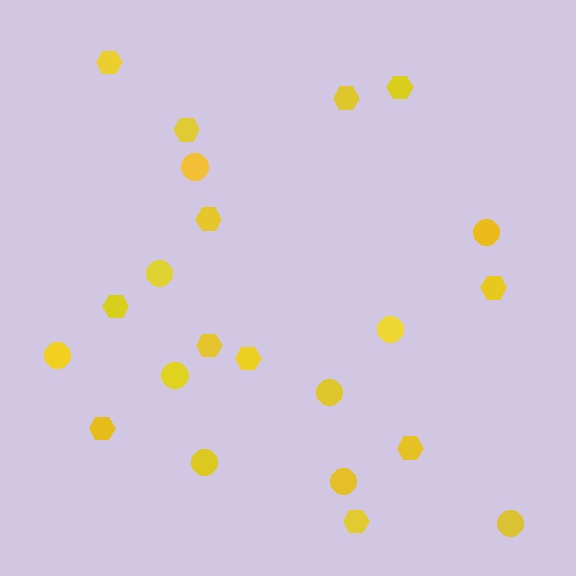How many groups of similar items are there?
There are 2 groups: one group of hexagons (12) and one group of circles (10).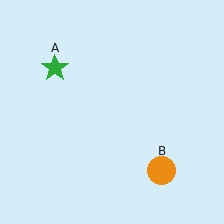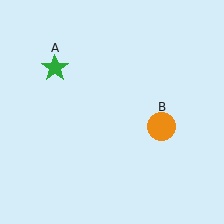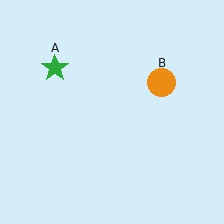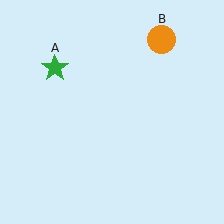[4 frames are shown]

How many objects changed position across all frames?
1 object changed position: orange circle (object B).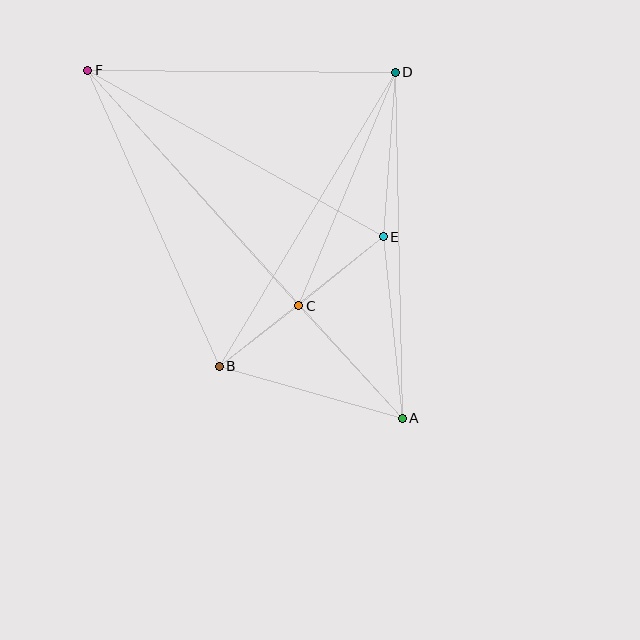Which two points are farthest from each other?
Points A and F are farthest from each other.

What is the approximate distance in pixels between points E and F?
The distance between E and F is approximately 339 pixels.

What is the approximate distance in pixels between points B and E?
The distance between B and E is approximately 209 pixels.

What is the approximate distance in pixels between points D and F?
The distance between D and F is approximately 308 pixels.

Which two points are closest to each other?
Points B and C are closest to each other.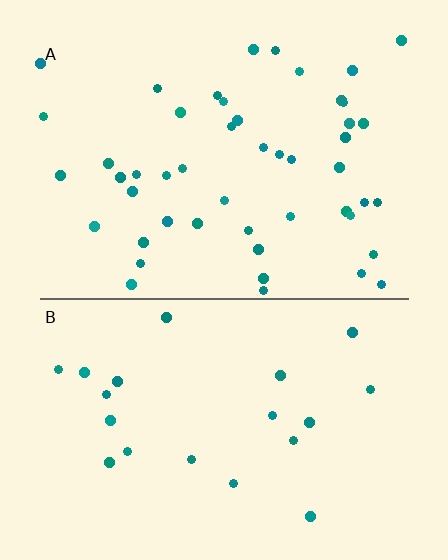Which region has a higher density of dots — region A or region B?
A (the top).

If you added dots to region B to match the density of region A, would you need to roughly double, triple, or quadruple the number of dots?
Approximately double.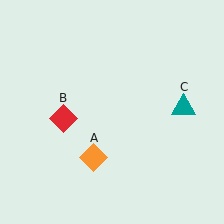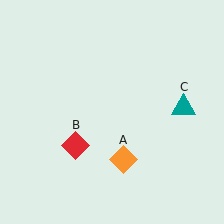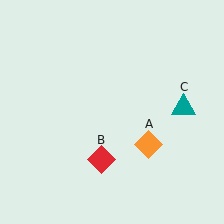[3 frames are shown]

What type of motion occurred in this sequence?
The orange diamond (object A), red diamond (object B) rotated counterclockwise around the center of the scene.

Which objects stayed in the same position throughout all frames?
Teal triangle (object C) remained stationary.